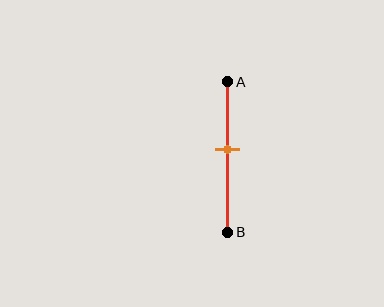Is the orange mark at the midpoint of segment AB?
No, the mark is at about 45% from A, not at the 50% midpoint.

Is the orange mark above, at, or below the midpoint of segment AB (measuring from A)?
The orange mark is above the midpoint of segment AB.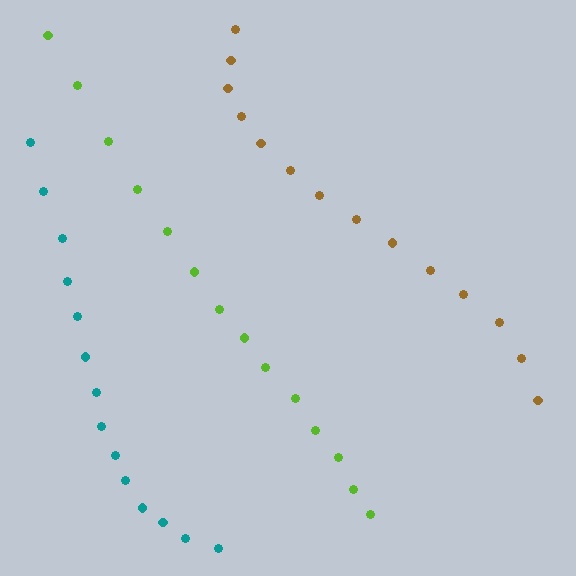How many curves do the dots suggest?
There are 3 distinct paths.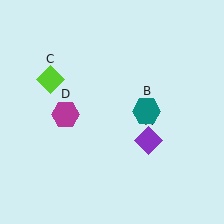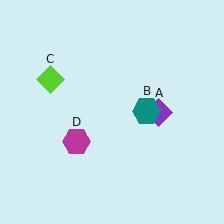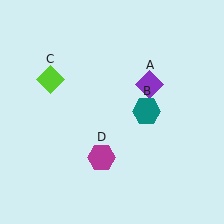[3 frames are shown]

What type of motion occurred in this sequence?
The purple diamond (object A), magenta hexagon (object D) rotated counterclockwise around the center of the scene.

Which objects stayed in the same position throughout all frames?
Teal hexagon (object B) and lime diamond (object C) remained stationary.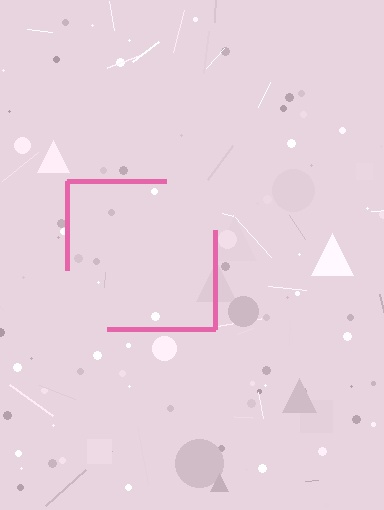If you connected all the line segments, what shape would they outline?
They would outline a square.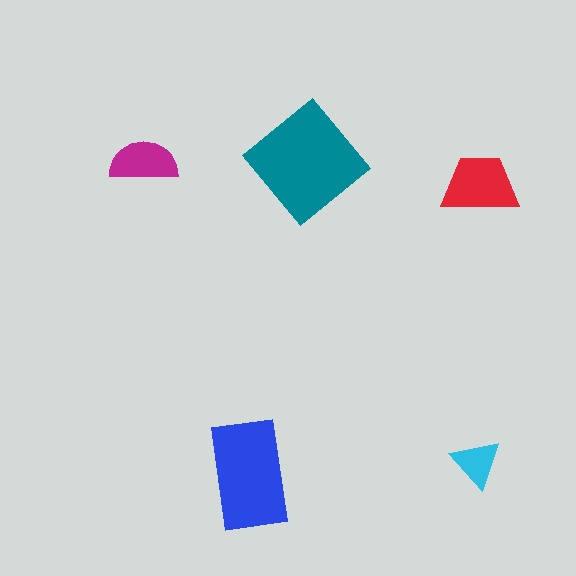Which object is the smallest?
The cyan triangle.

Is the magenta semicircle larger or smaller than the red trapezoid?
Smaller.